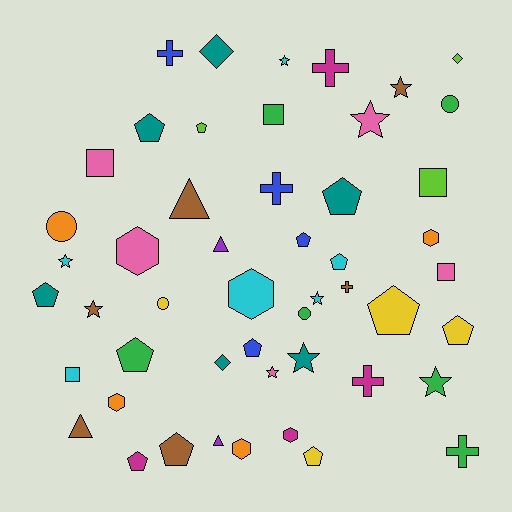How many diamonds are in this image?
There are 3 diamonds.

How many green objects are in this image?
There are 6 green objects.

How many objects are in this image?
There are 50 objects.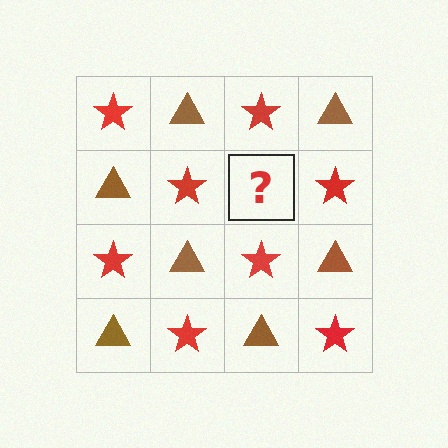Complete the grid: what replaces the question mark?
The question mark should be replaced with a brown triangle.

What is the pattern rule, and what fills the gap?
The rule is that it alternates red star and brown triangle in a checkerboard pattern. The gap should be filled with a brown triangle.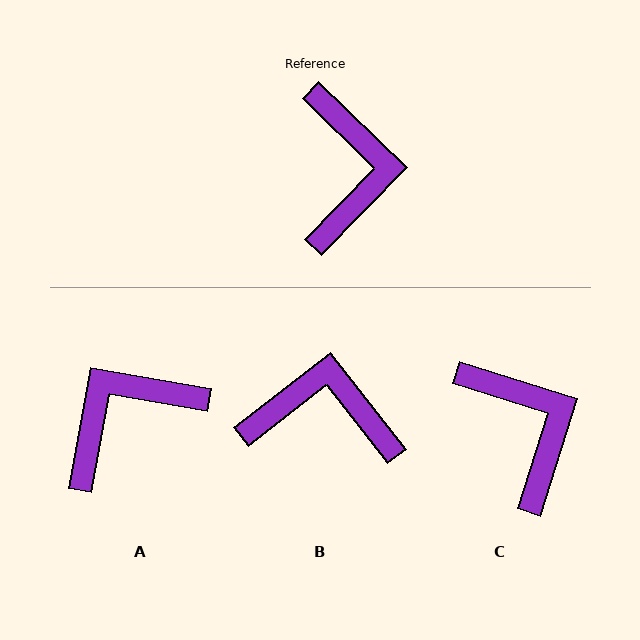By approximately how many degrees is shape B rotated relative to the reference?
Approximately 82 degrees counter-clockwise.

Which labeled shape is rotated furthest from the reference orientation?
A, about 124 degrees away.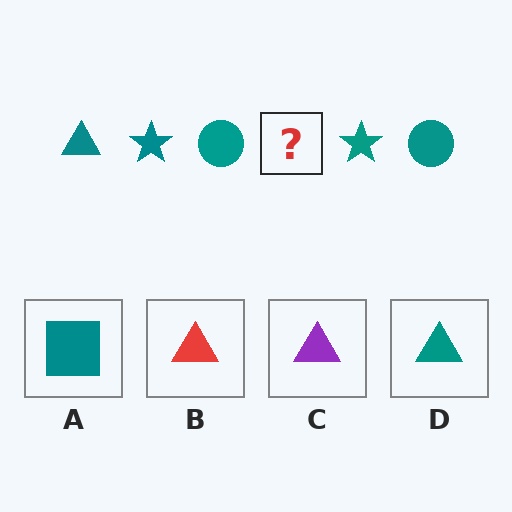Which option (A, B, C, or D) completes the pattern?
D.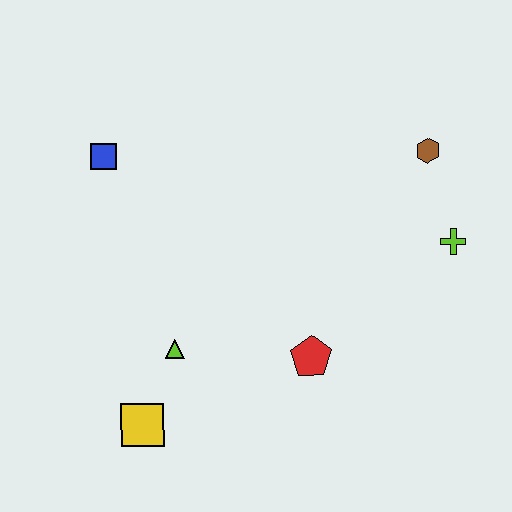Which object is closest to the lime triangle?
The yellow square is closest to the lime triangle.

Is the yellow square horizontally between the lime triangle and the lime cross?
No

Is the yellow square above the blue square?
No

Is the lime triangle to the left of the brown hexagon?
Yes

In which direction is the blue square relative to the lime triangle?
The blue square is above the lime triangle.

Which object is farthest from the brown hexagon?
The yellow square is farthest from the brown hexagon.